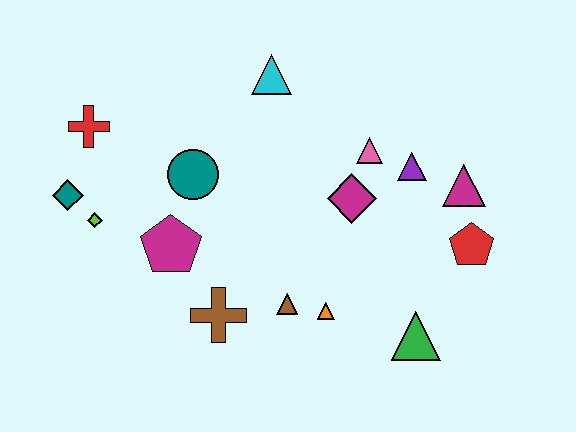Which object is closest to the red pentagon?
The magenta triangle is closest to the red pentagon.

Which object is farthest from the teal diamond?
The red pentagon is farthest from the teal diamond.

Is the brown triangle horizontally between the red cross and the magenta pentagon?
No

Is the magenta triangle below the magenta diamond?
No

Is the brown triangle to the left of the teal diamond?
No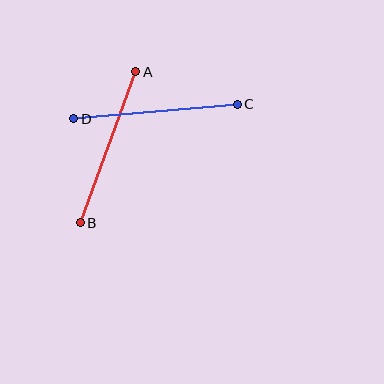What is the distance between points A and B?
The distance is approximately 161 pixels.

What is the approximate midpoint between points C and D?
The midpoint is at approximately (155, 111) pixels.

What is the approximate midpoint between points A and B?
The midpoint is at approximately (108, 147) pixels.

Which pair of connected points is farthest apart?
Points C and D are farthest apart.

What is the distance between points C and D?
The distance is approximately 164 pixels.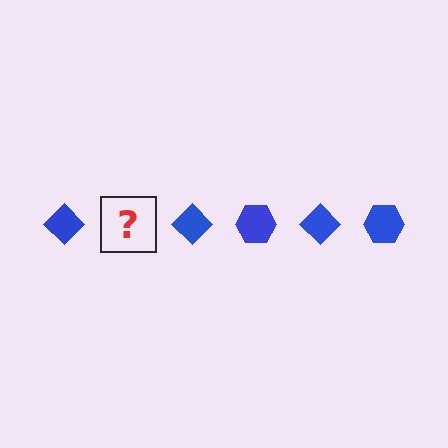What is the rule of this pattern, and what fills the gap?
The rule is that the pattern cycles through diamond, hexagon shapes in blue. The gap should be filled with a blue hexagon.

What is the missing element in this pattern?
The missing element is a blue hexagon.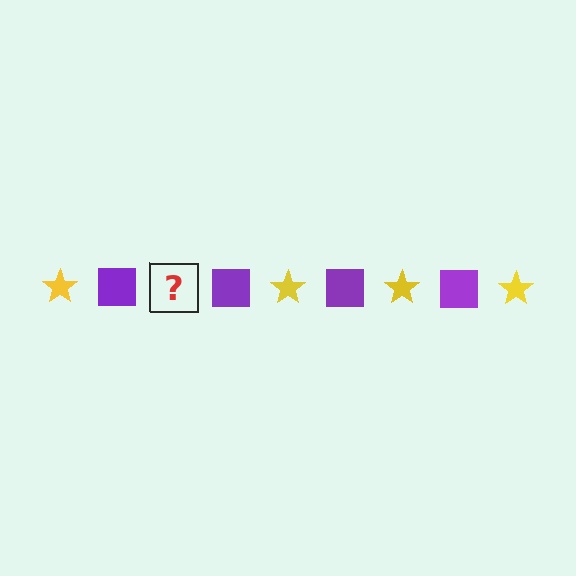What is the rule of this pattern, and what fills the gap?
The rule is that the pattern alternates between yellow star and purple square. The gap should be filled with a yellow star.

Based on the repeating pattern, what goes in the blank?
The blank should be a yellow star.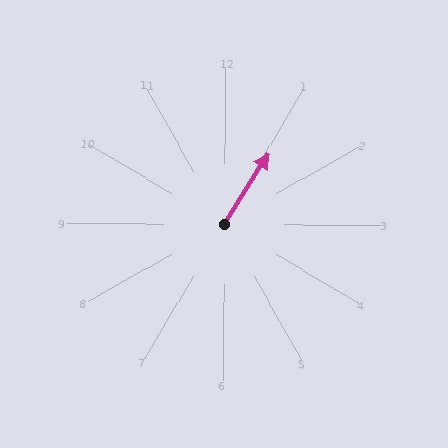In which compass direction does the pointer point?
Northeast.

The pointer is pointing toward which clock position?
Roughly 1 o'clock.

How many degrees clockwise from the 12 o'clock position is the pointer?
Approximately 32 degrees.